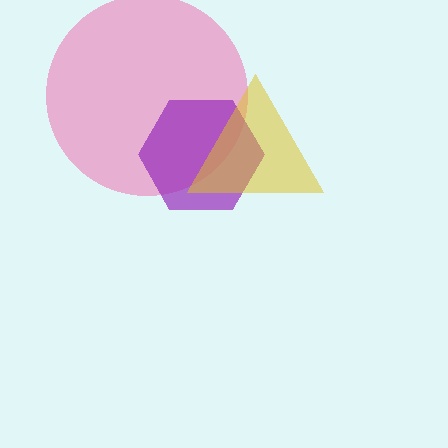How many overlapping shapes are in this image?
There are 3 overlapping shapes in the image.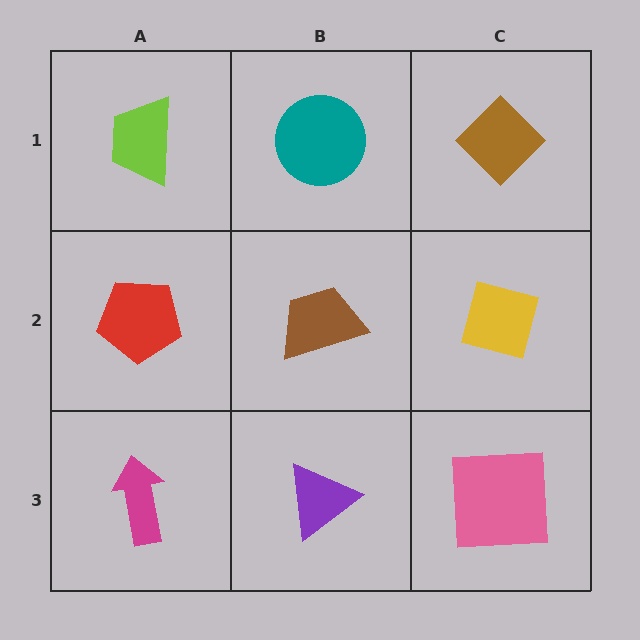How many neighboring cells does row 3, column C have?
2.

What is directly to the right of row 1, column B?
A brown diamond.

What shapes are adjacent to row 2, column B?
A teal circle (row 1, column B), a purple triangle (row 3, column B), a red pentagon (row 2, column A), a yellow square (row 2, column C).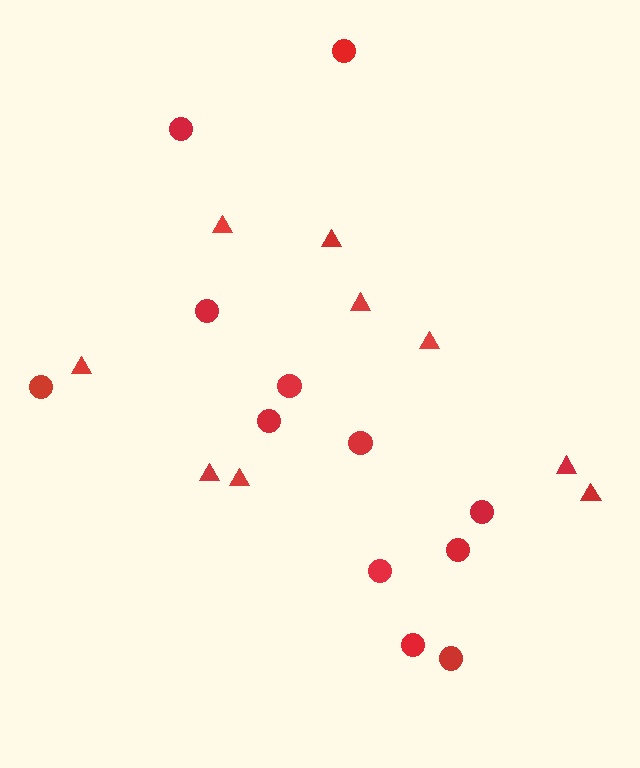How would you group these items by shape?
There are 2 groups: one group of triangles (9) and one group of circles (12).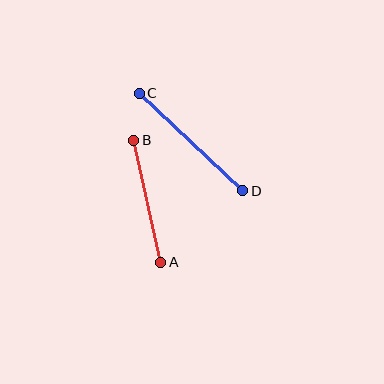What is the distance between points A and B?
The distance is approximately 125 pixels.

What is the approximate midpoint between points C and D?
The midpoint is at approximately (191, 142) pixels.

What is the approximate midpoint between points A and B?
The midpoint is at approximately (147, 201) pixels.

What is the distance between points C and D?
The distance is approximately 142 pixels.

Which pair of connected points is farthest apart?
Points C and D are farthest apart.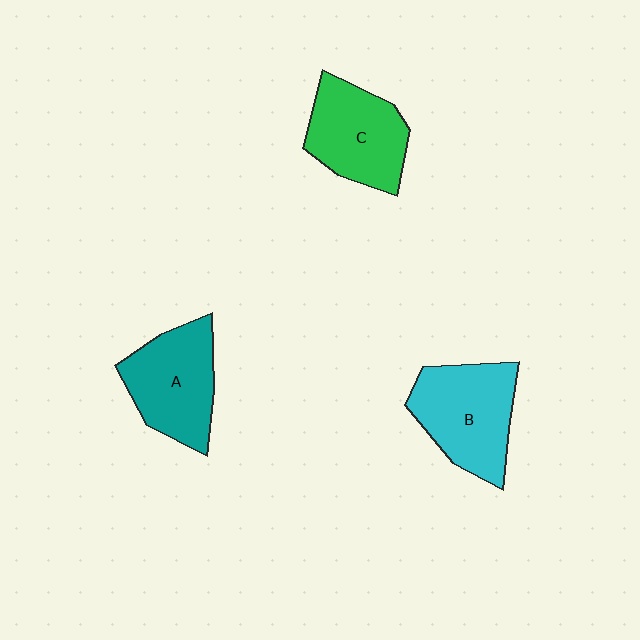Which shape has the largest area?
Shape B (cyan).